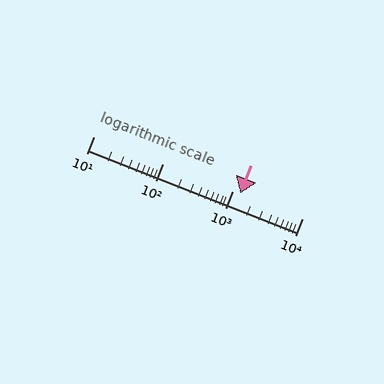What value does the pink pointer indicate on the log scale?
The pointer indicates approximately 1300.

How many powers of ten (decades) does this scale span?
The scale spans 3 decades, from 10 to 10000.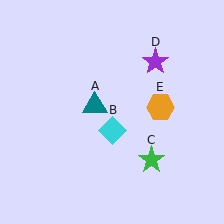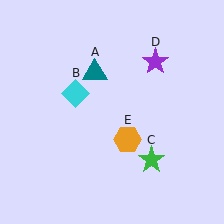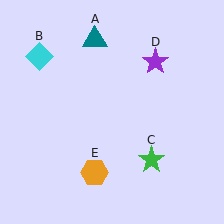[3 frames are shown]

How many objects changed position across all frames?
3 objects changed position: teal triangle (object A), cyan diamond (object B), orange hexagon (object E).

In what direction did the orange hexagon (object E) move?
The orange hexagon (object E) moved down and to the left.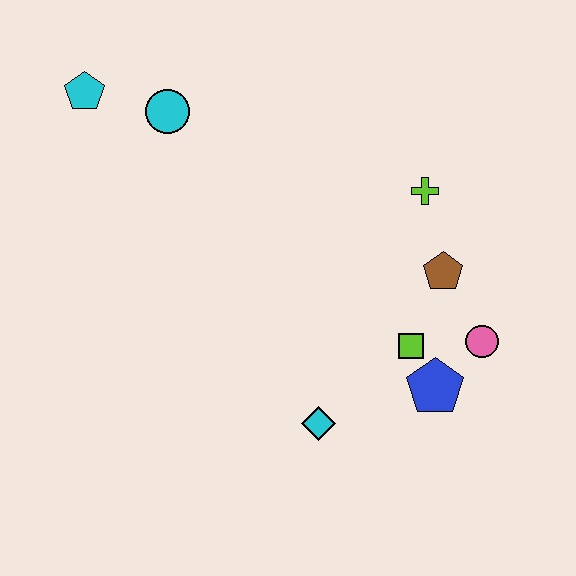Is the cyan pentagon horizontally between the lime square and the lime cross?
No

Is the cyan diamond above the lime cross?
No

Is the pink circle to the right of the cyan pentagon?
Yes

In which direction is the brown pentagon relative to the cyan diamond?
The brown pentagon is above the cyan diamond.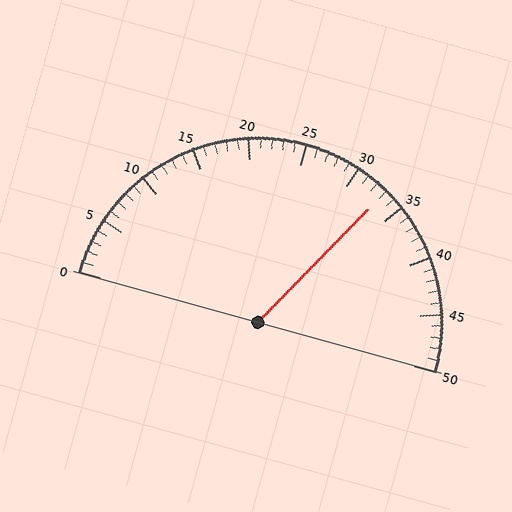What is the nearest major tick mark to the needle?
The nearest major tick mark is 35.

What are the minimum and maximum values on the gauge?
The gauge ranges from 0 to 50.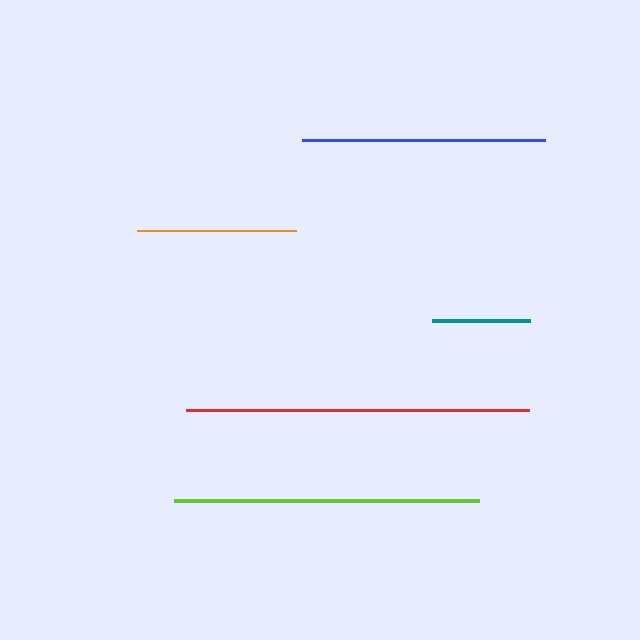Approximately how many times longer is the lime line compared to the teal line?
The lime line is approximately 3.1 times the length of the teal line.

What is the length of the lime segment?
The lime segment is approximately 305 pixels long.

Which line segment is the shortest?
The teal line is the shortest at approximately 98 pixels.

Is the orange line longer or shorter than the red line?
The red line is longer than the orange line.